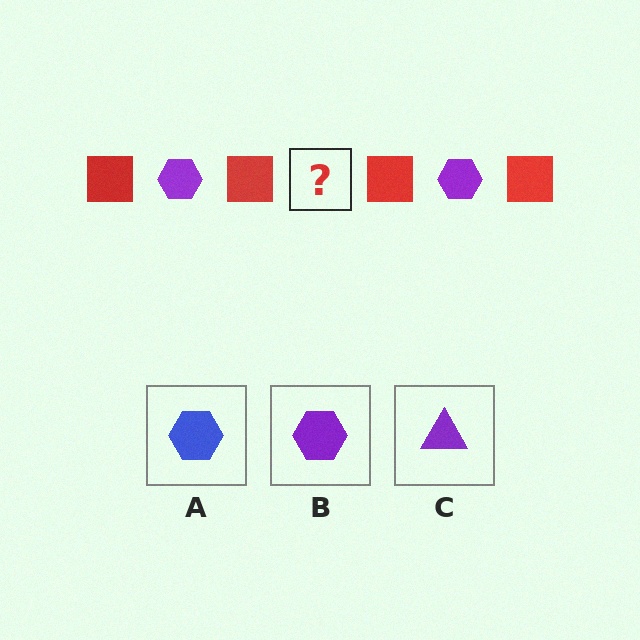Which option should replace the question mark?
Option B.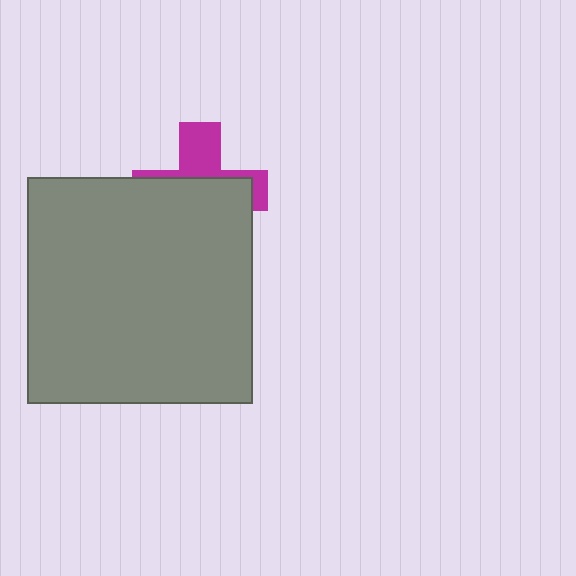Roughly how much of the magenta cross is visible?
A small part of it is visible (roughly 37%).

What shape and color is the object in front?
The object in front is a gray square.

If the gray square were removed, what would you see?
You would see the complete magenta cross.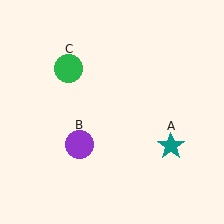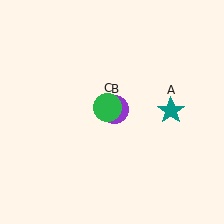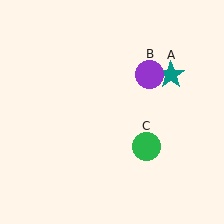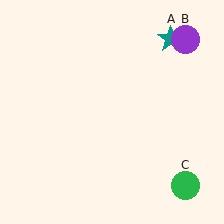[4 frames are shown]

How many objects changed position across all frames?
3 objects changed position: teal star (object A), purple circle (object B), green circle (object C).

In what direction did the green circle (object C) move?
The green circle (object C) moved down and to the right.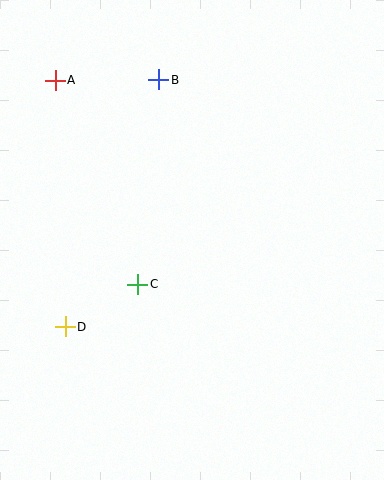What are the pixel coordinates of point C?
Point C is at (138, 284).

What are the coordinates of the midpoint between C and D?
The midpoint between C and D is at (101, 306).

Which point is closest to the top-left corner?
Point A is closest to the top-left corner.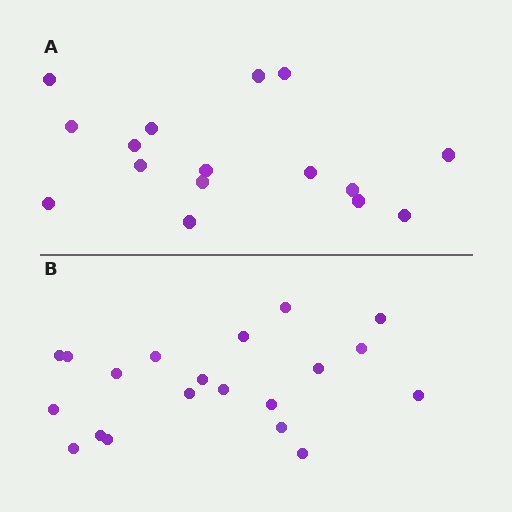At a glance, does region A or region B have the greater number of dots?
Region B (the bottom region) has more dots.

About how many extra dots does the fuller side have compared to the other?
Region B has about 4 more dots than region A.